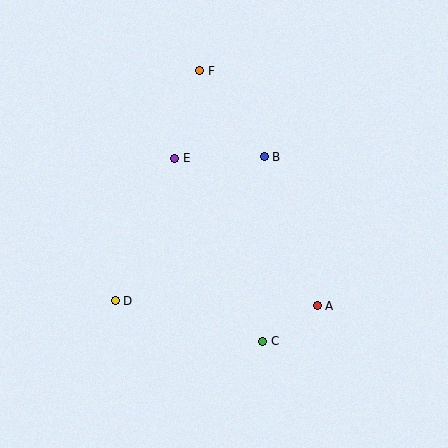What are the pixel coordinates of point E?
Point E is at (175, 158).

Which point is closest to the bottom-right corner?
Point A is closest to the bottom-right corner.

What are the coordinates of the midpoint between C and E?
The midpoint between C and E is at (219, 250).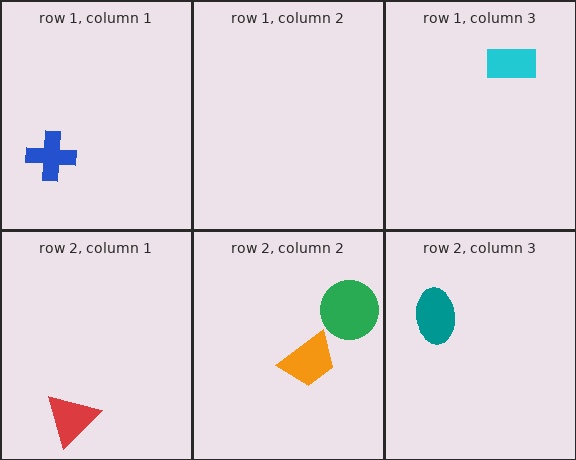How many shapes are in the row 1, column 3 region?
1.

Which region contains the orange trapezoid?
The row 2, column 2 region.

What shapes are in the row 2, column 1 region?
The red triangle.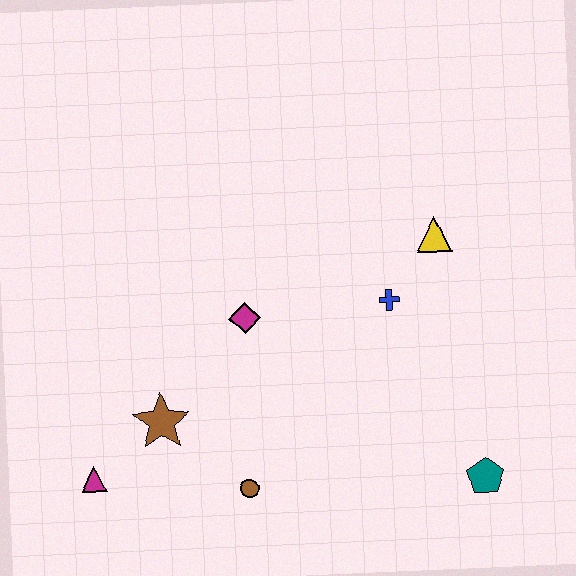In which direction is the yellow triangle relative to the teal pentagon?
The yellow triangle is above the teal pentagon.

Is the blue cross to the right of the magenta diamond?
Yes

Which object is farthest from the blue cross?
The magenta triangle is farthest from the blue cross.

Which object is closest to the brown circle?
The brown star is closest to the brown circle.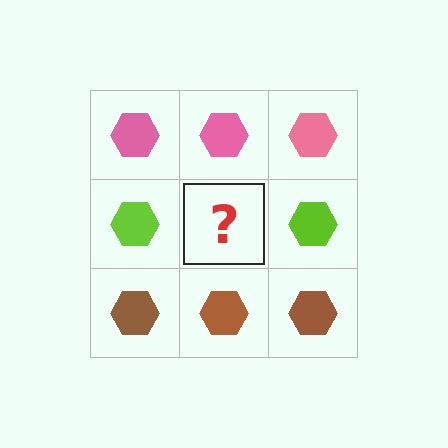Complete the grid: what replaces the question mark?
The question mark should be replaced with a lime hexagon.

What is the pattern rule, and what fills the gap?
The rule is that each row has a consistent color. The gap should be filled with a lime hexagon.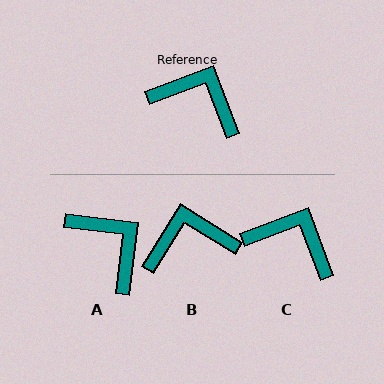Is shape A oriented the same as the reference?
No, it is off by about 27 degrees.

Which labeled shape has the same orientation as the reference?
C.